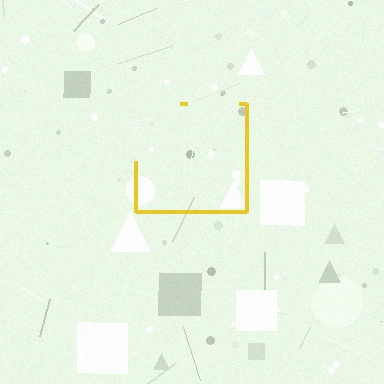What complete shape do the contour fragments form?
The contour fragments form a square.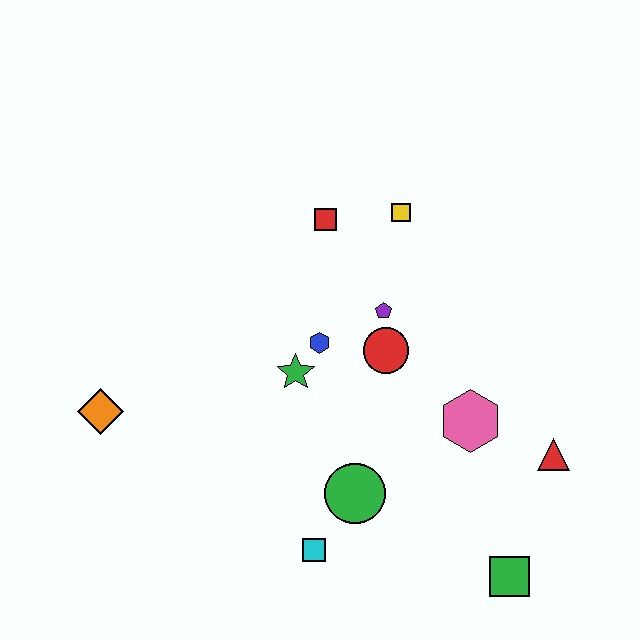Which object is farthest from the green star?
The green square is farthest from the green star.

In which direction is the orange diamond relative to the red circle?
The orange diamond is to the left of the red circle.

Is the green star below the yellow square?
Yes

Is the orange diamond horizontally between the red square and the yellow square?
No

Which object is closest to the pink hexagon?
The red triangle is closest to the pink hexagon.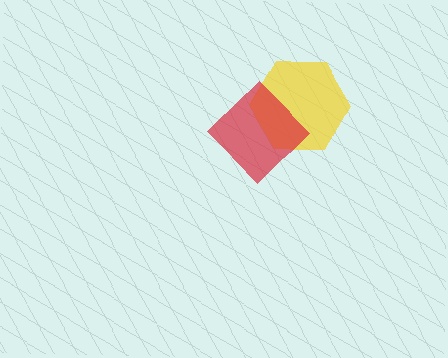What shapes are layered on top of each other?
The layered shapes are: a yellow hexagon, a red diamond.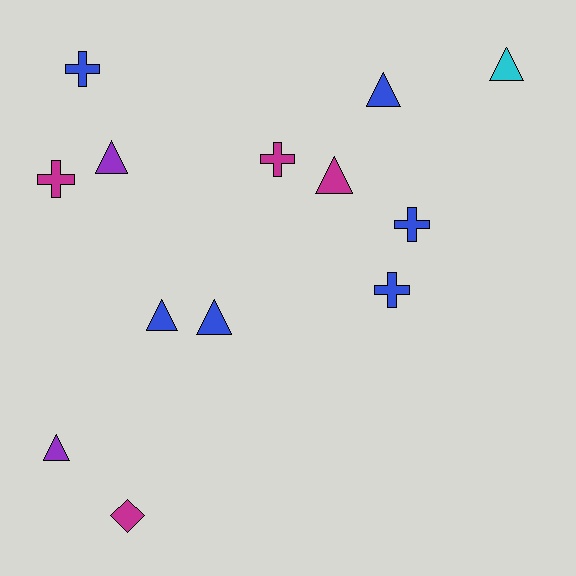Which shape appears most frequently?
Triangle, with 7 objects.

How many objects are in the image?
There are 13 objects.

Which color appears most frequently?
Blue, with 6 objects.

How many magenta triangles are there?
There is 1 magenta triangle.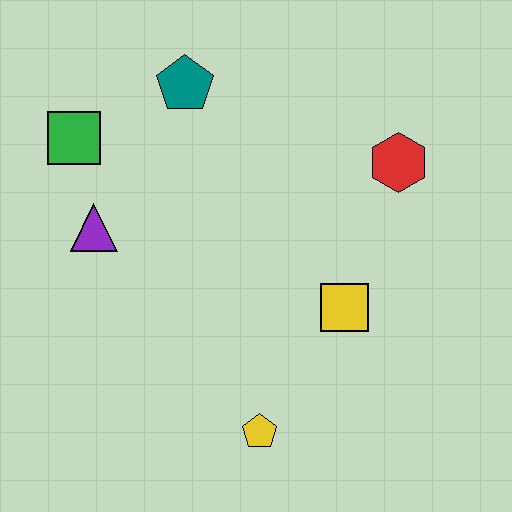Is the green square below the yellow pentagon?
No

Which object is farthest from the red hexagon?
The green square is farthest from the red hexagon.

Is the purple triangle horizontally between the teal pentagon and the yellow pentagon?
No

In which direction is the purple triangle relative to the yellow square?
The purple triangle is to the left of the yellow square.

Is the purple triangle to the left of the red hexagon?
Yes